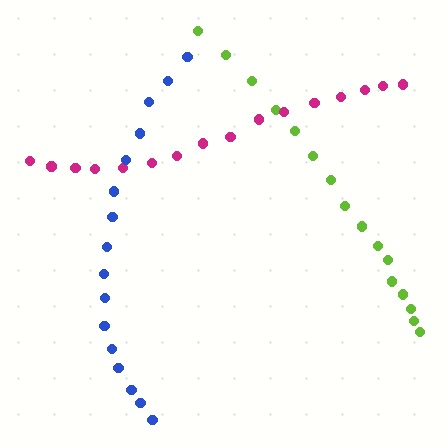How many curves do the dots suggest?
There are 3 distinct paths.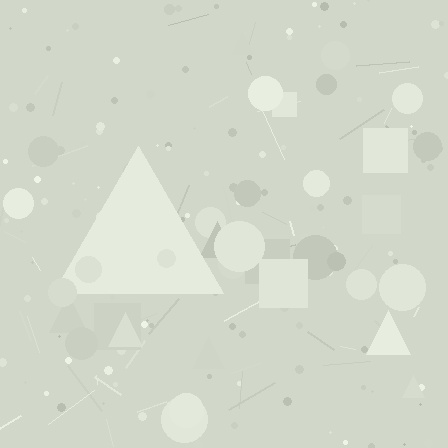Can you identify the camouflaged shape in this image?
The camouflaged shape is a triangle.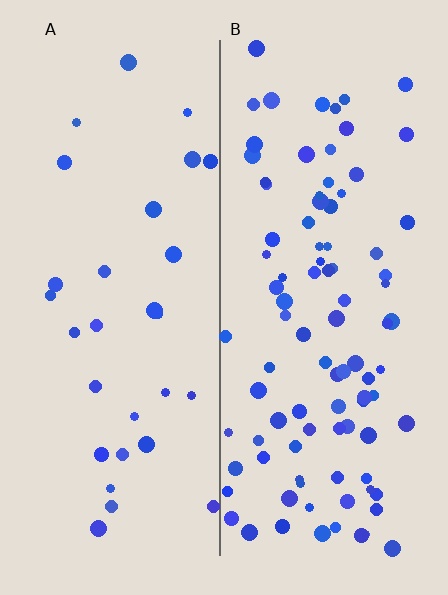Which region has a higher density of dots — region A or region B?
B (the right).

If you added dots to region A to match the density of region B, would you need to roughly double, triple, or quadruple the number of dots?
Approximately triple.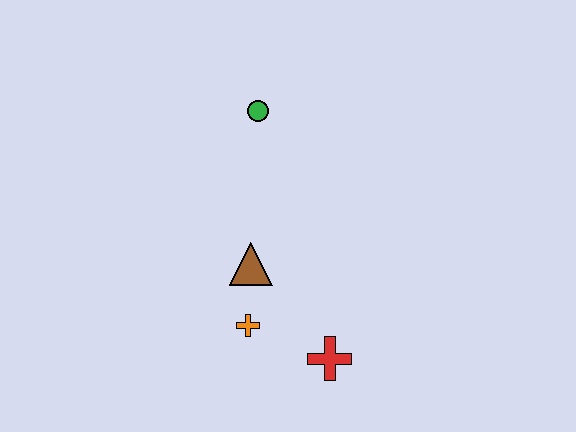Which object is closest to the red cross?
The orange cross is closest to the red cross.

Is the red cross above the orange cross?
No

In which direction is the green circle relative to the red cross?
The green circle is above the red cross.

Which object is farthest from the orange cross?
The green circle is farthest from the orange cross.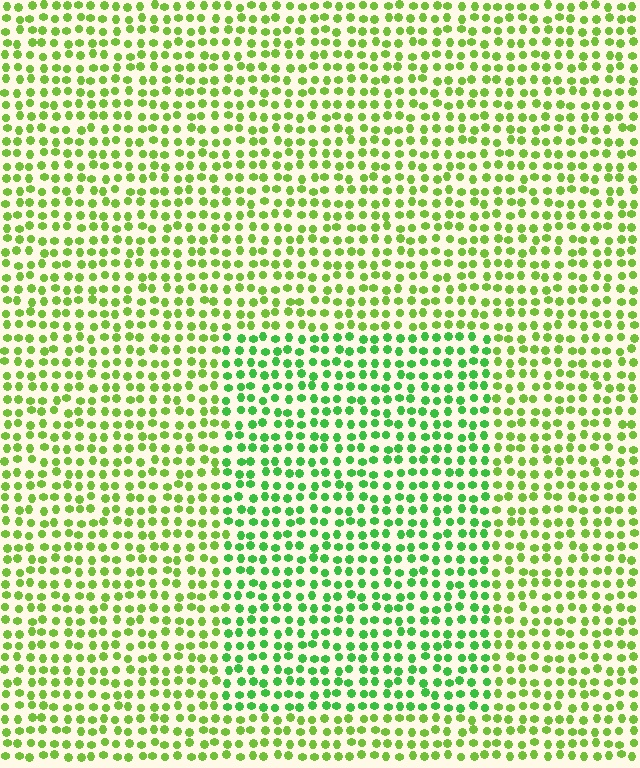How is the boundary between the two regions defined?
The boundary is defined purely by a slight shift in hue (about 28 degrees). Spacing, size, and orientation are identical on both sides.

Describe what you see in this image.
The image is filled with small lime elements in a uniform arrangement. A rectangle-shaped region is visible where the elements are tinted to a slightly different hue, forming a subtle color boundary.